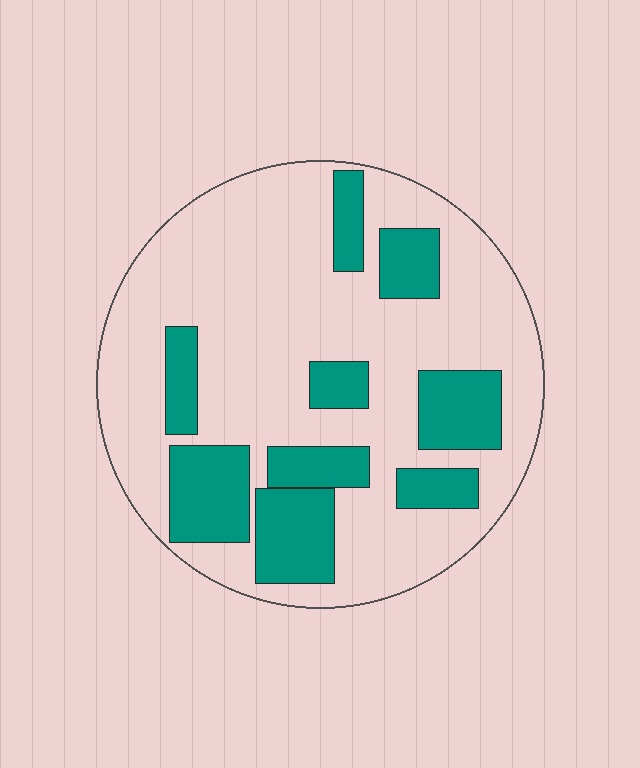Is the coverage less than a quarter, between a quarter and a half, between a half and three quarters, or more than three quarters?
Between a quarter and a half.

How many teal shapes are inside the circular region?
9.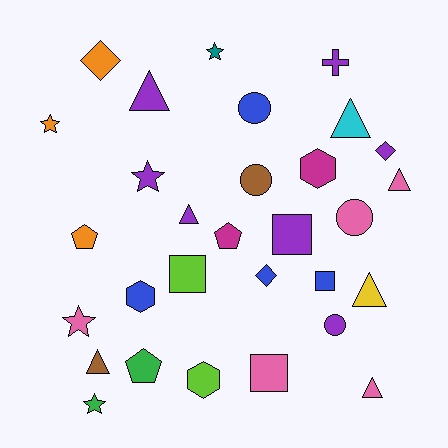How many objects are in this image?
There are 30 objects.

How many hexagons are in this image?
There are 3 hexagons.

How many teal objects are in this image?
There is 1 teal object.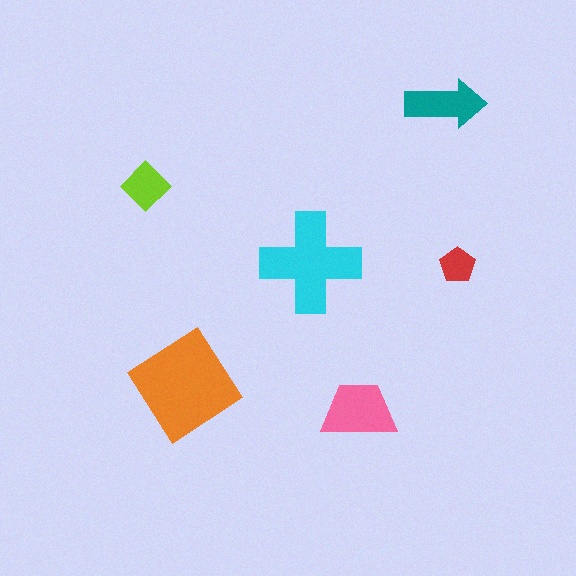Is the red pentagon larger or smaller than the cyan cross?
Smaller.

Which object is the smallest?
The red pentagon.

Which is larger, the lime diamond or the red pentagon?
The lime diamond.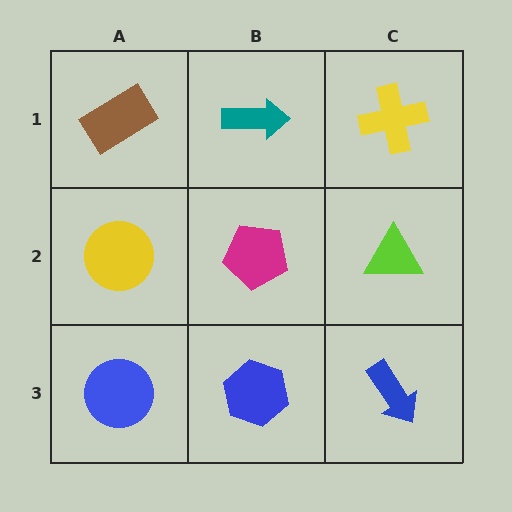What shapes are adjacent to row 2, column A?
A brown rectangle (row 1, column A), a blue circle (row 3, column A), a magenta pentagon (row 2, column B).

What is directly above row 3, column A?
A yellow circle.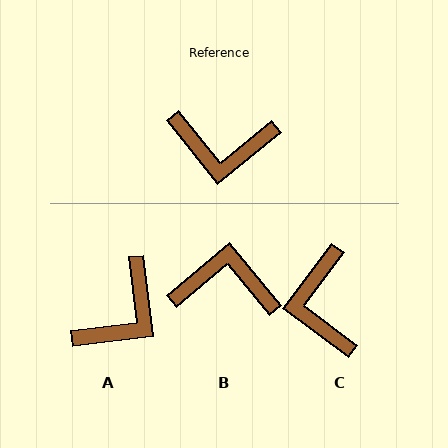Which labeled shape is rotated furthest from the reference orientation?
B, about 179 degrees away.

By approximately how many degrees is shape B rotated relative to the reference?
Approximately 179 degrees clockwise.